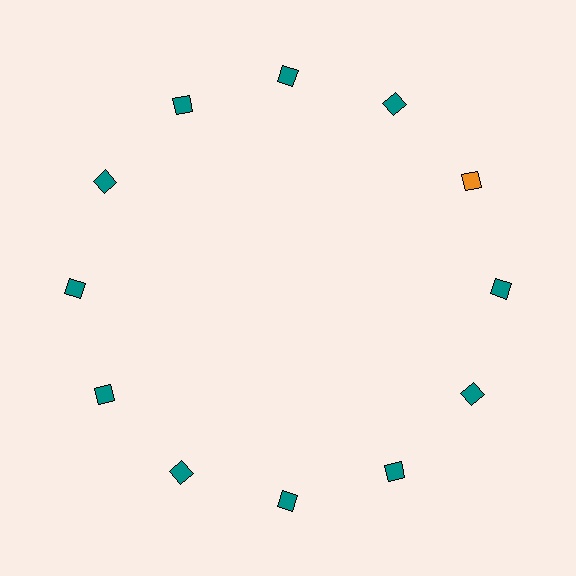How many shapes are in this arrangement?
There are 12 shapes arranged in a ring pattern.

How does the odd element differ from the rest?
It has a different color: orange instead of teal.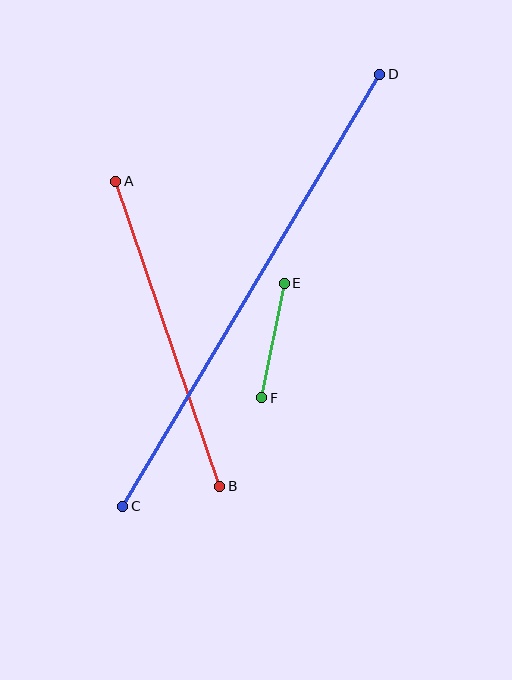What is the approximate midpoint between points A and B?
The midpoint is at approximately (168, 334) pixels.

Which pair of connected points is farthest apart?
Points C and D are farthest apart.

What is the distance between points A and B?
The distance is approximately 322 pixels.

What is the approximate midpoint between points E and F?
The midpoint is at approximately (273, 340) pixels.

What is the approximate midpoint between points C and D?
The midpoint is at approximately (251, 290) pixels.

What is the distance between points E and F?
The distance is approximately 117 pixels.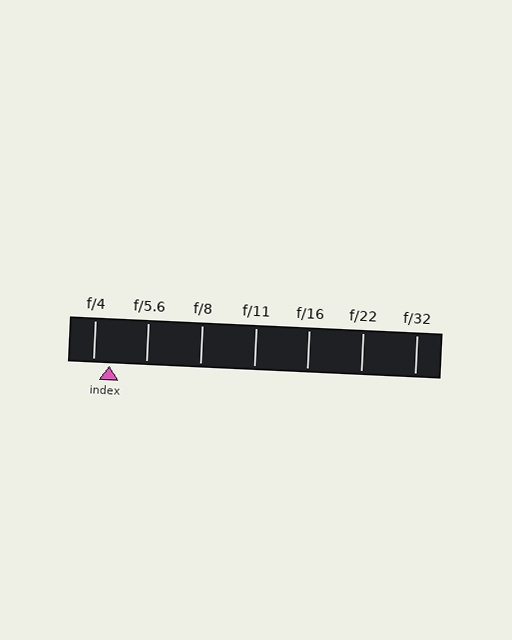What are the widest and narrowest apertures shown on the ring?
The widest aperture shown is f/4 and the narrowest is f/32.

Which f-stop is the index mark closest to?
The index mark is closest to f/4.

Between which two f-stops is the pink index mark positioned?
The index mark is between f/4 and f/5.6.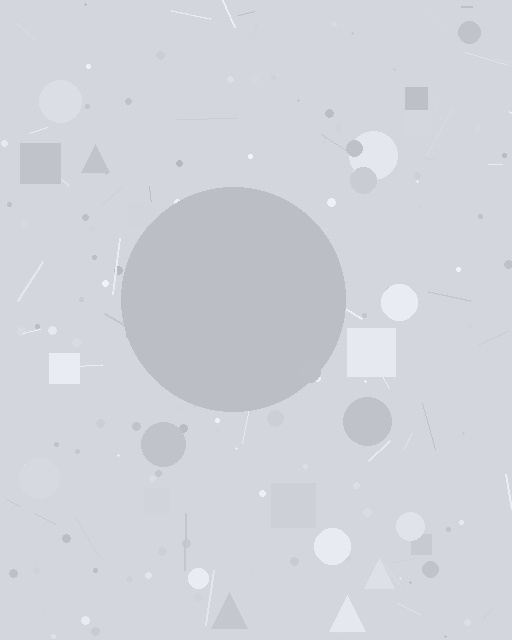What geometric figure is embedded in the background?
A circle is embedded in the background.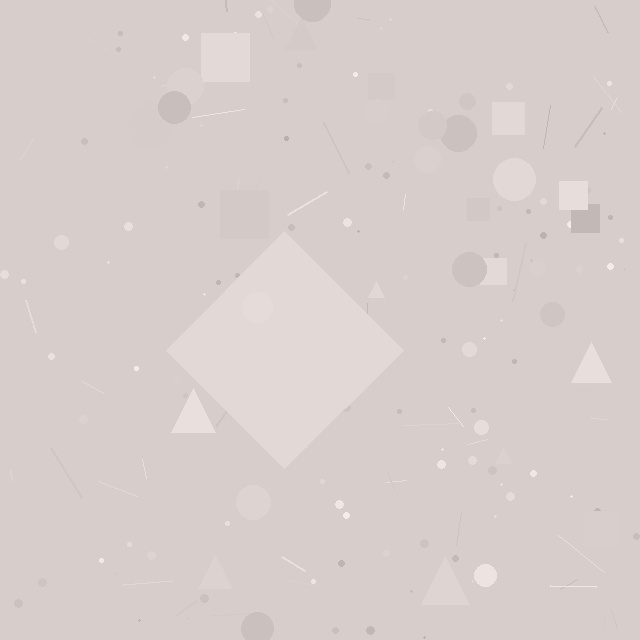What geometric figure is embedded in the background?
A diamond is embedded in the background.